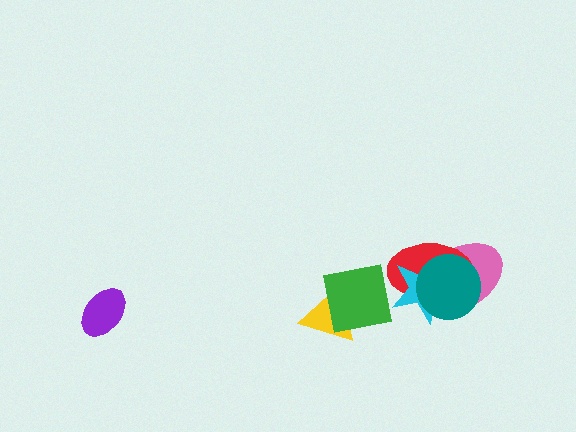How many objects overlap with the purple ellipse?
0 objects overlap with the purple ellipse.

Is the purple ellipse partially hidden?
No, no other shape covers it.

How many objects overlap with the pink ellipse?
3 objects overlap with the pink ellipse.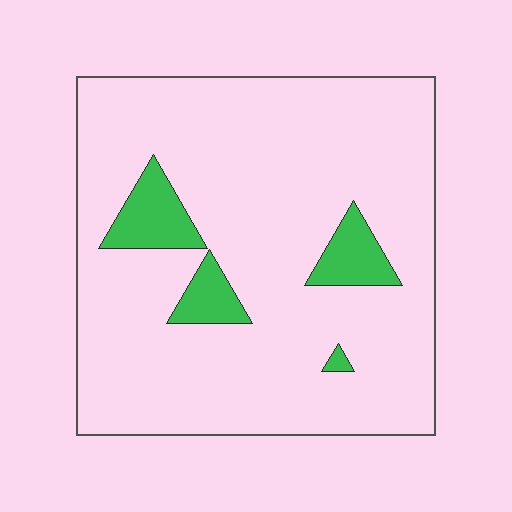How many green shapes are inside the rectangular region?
4.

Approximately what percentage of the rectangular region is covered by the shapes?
Approximately 10%.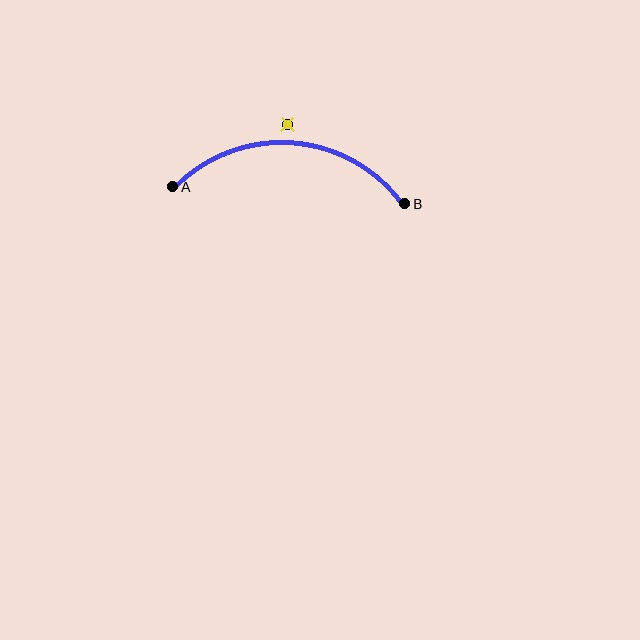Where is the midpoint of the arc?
The arc midpoint is the point on the curve farthest from the straight line joining A and B. It sits above that line.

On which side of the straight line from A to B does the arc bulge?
The arc bulges above the straight line connecting A and B.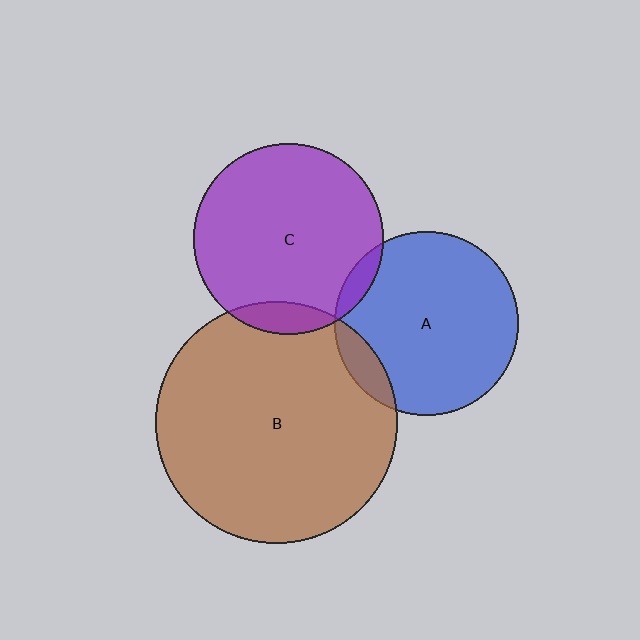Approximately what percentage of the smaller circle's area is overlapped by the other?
Approximately 10%.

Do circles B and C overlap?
Yes.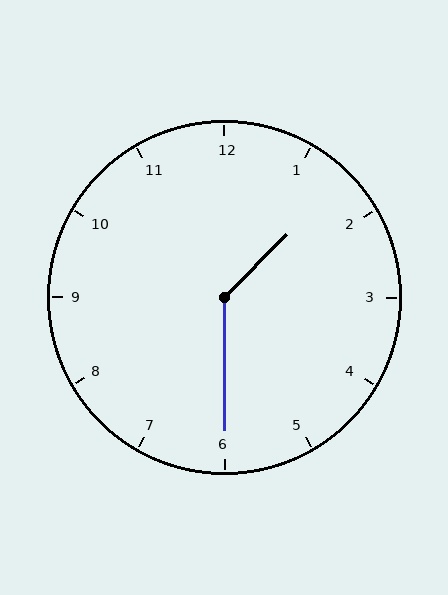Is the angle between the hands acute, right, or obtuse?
It is obtuse.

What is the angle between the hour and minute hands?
Approximately 135 degrees.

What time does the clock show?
1:30.